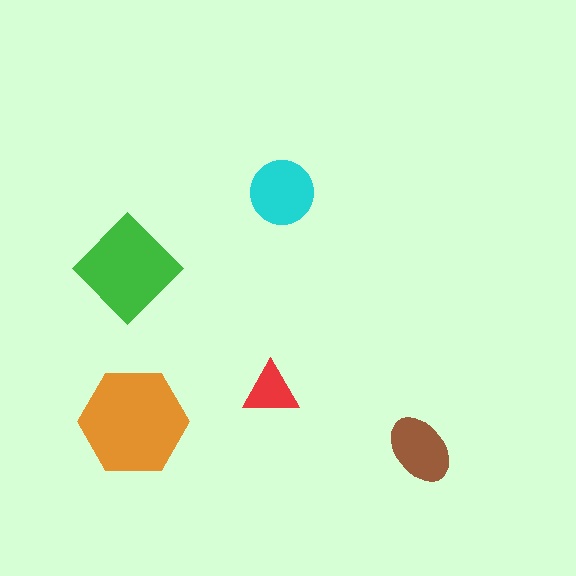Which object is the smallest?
The red triangle.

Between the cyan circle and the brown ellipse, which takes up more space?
The cyan circle.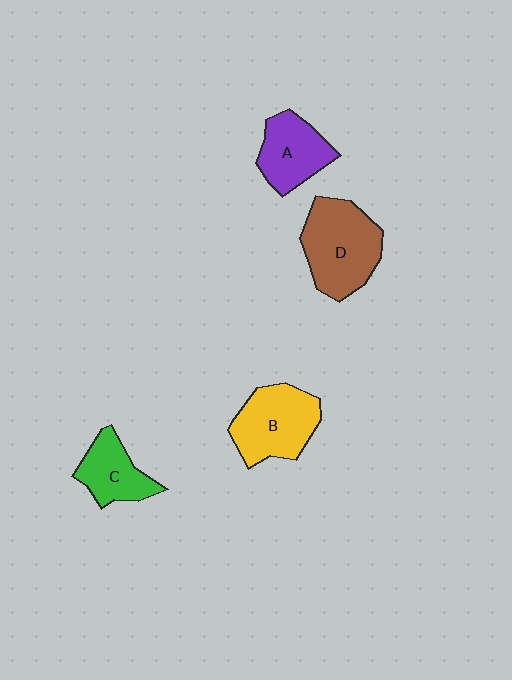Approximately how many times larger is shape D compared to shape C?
Approximately 1.6 times.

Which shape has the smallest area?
Shape C (green).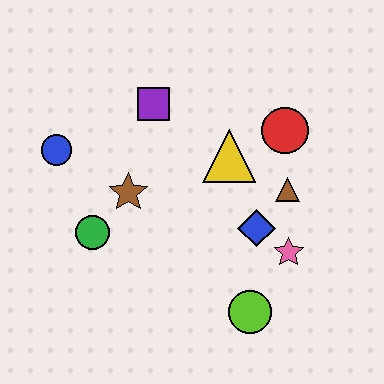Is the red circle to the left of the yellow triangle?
No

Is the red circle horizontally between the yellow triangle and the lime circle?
No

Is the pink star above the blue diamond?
No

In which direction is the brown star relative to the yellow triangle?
The brown star is to the left of the yellow triangle.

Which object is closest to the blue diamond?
The pink star is closest to the blue diamond.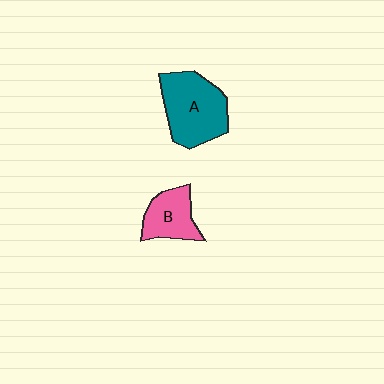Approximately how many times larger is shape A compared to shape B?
Approximately 1.7 times.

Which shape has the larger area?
Shape A (teal).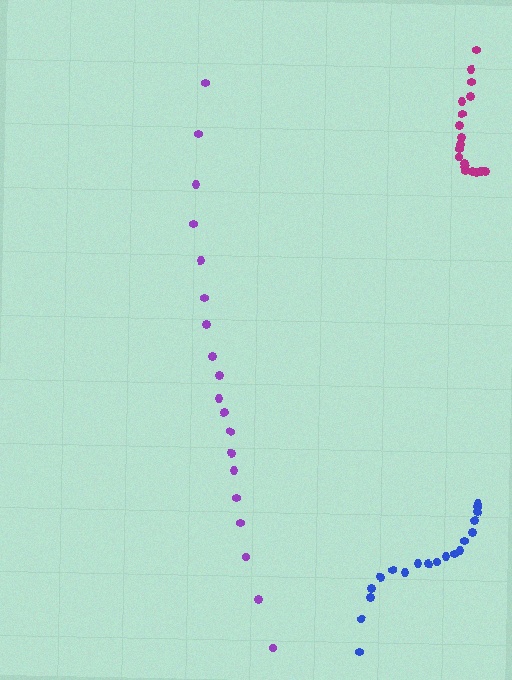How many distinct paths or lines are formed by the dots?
There are 3 distinct paths.